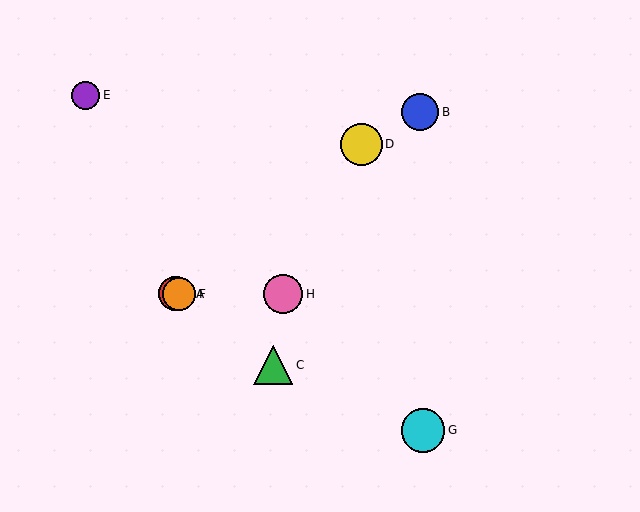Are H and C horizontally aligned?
No, H is at y≈294 and C is at y≈365.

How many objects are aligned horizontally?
3 objects (A, F, H) are aligned horizontally.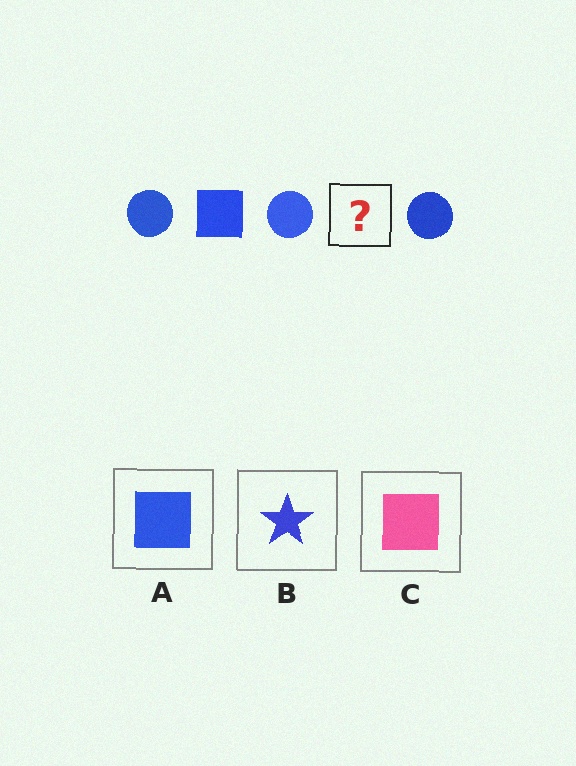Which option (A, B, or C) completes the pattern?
A.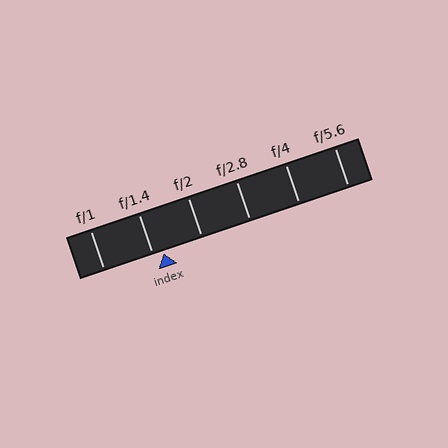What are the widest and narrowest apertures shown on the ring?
The widest aperture shown is f/1 and the narrowest is f/5.6.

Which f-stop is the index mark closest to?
The index mark is closest to f/1.4.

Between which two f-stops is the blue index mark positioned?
The index mark is between f/1.4 and f/2.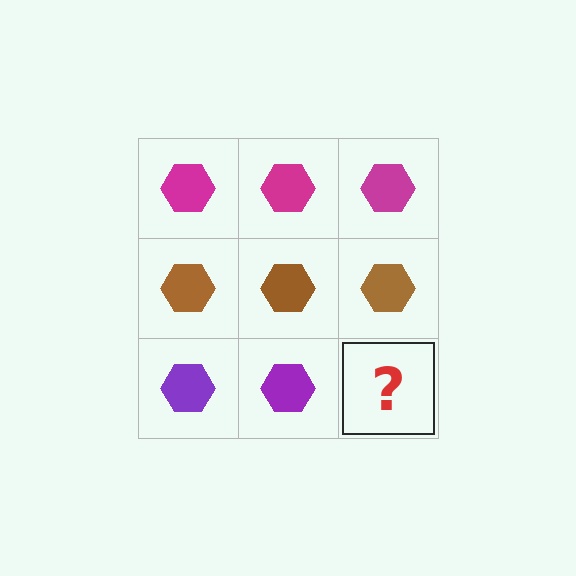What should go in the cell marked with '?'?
The missing cell should contain a purple hexagon.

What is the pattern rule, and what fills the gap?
The rule is that each row has a consistent color. The gap should be filled with a purple hexagon.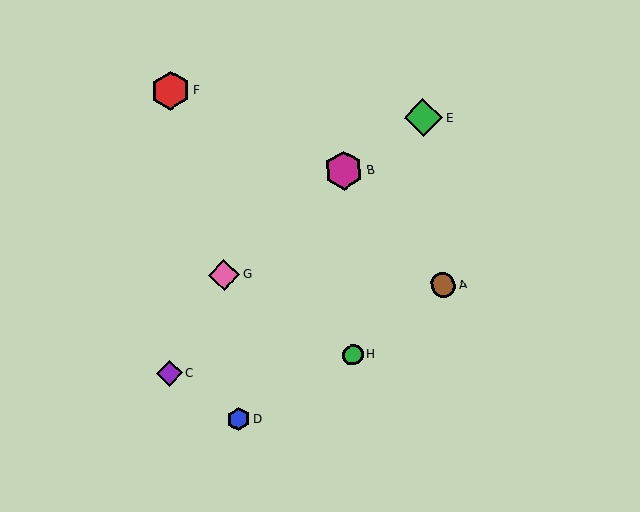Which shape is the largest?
The red hexagon (labeled F) is the largest.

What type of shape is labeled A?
Shape A is a brown circle.